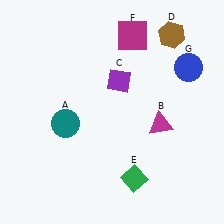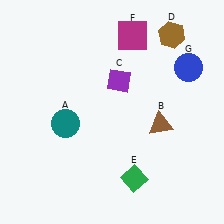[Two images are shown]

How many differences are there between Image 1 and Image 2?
There is 1 difference between the two images.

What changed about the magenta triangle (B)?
In Image 1, B is magenta. In Image 2, it changed to brown.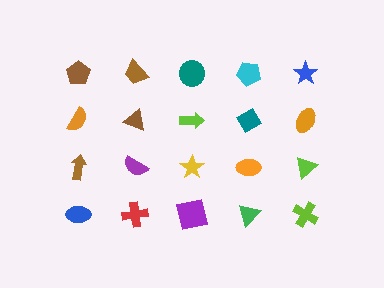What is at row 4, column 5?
A lime cross.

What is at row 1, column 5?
A blue star.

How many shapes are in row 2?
5 shapes.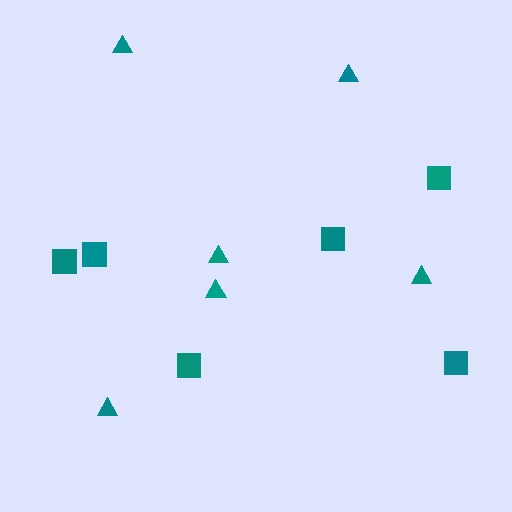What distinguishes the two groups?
There are 2 groups: one group of squares (6) and one group of triangles (6).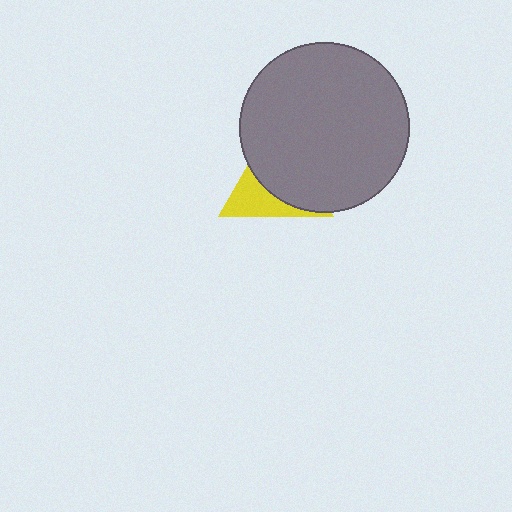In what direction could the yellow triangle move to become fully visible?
The yellow triangle could move toward the lower-left. That would shift it out from behind the gray circle entirely.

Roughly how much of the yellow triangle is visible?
A small part of it is visible (roughly 38%).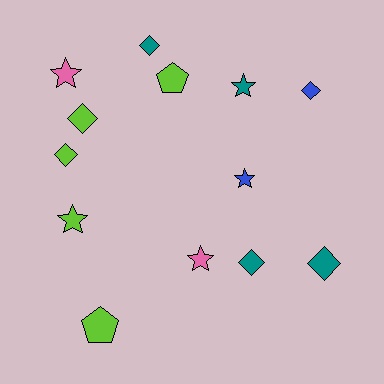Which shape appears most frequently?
Diamond, with 6 objects.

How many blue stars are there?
There is 1 blue star.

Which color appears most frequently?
Lime, with 5 objects.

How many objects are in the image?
There are 13 objects.